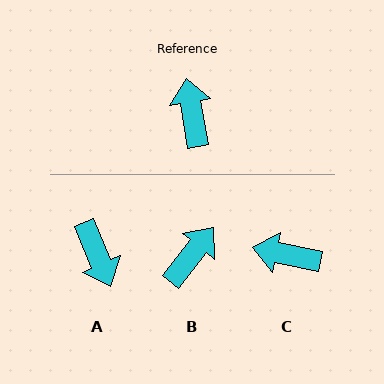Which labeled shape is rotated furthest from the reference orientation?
A, about 167 degrees away.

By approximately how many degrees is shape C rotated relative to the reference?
Approximately 68 degrees counter-clockwise.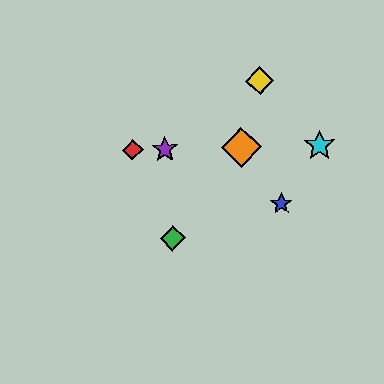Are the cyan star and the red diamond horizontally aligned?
Yes, both are at y≈145.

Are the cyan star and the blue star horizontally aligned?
No, the cyan star is at y≈145 and the blue star is at y≈203.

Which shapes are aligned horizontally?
The red diamond, the purple star, the orange diamond, the cyan star are aligned horizontally.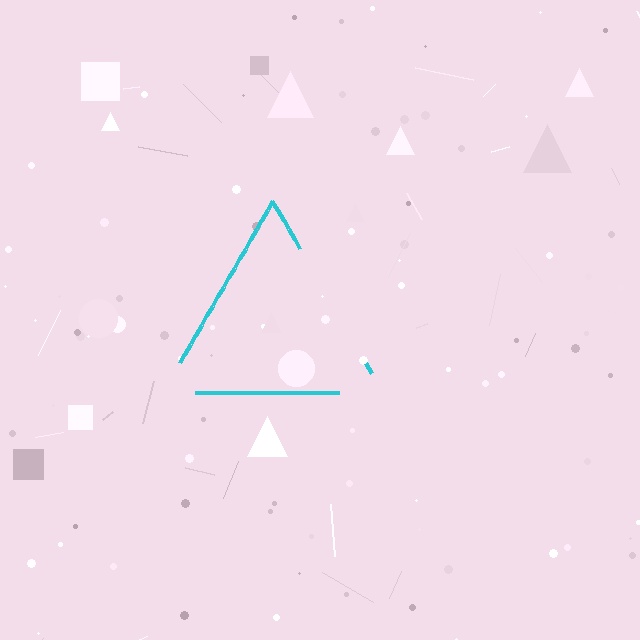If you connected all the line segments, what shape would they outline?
They would outline a triangle.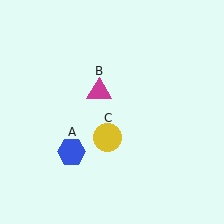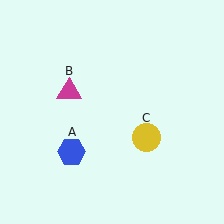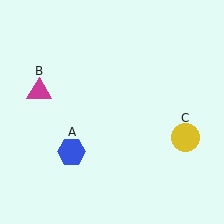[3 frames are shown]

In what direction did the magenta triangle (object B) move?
The magenta triangle (object B) moved left.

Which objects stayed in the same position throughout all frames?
Blue hexagon (object A) remained stationary.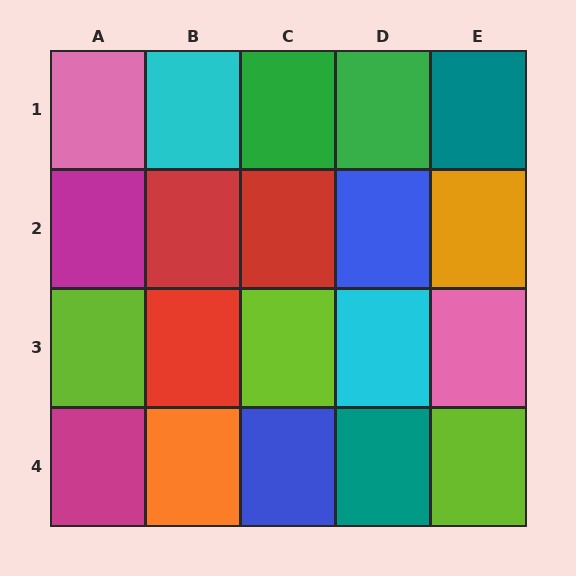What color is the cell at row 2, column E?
Orange.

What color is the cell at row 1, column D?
Green.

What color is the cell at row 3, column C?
Lime.